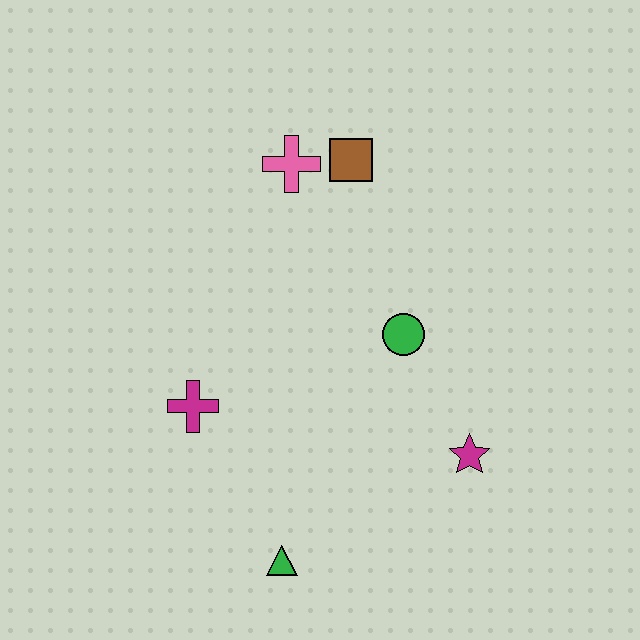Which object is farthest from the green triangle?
The brown square is farthest from the green triangle.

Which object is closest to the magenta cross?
The green triangle is closest to the magenta cross.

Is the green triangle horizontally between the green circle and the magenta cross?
Yes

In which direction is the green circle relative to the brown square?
The green circle is below the brown square.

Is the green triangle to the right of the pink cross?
No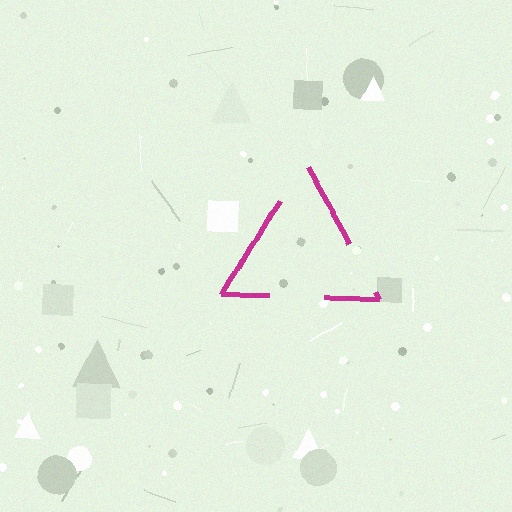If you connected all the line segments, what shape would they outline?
They would outline a triangle.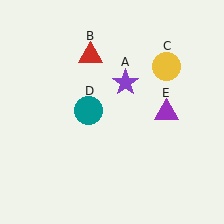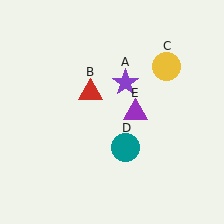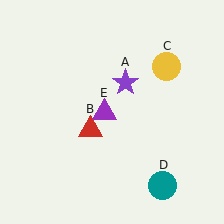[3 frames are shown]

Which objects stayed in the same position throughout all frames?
Purple star (object A) and yellow circle (object C) remained stationary.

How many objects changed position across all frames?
3 objects changed position: red triangle (object B), teal circle (object D), purple triangle (object E).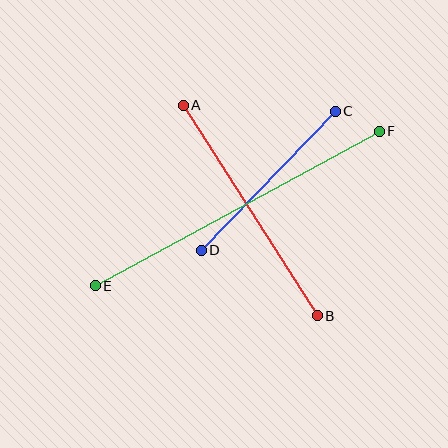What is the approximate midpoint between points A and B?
The midpoint is at approximately (250, 211) pixels.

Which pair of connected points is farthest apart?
Points E and F are farthest apart.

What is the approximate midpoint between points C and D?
The midpoint is at approximately (268, 181) pixels.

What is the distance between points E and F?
The distance is approximately 323 pixels.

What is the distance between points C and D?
The distance is approximately 193 pixels.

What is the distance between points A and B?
The distance is approximately 249 pixels.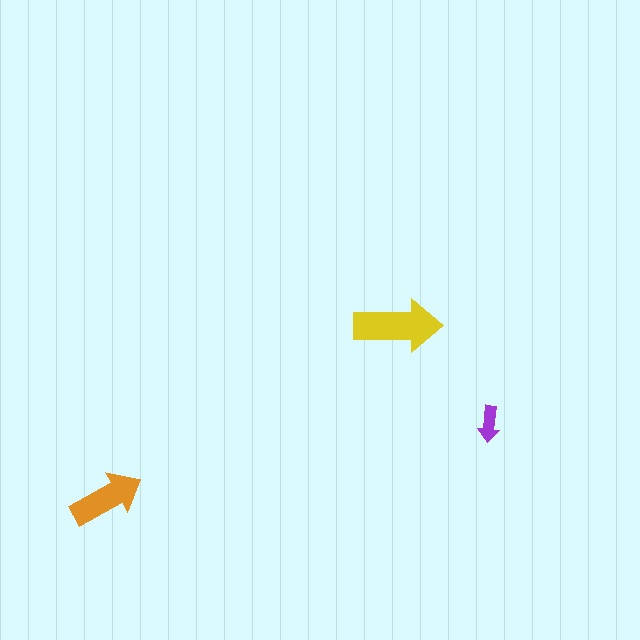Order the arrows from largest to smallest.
the yellow one, the orange one, the purple one.